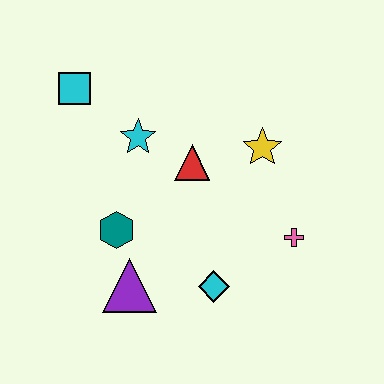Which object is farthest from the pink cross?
The cyan square is farthest from the pink cross.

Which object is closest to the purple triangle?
The teal hexagon is closest to the purple triangle.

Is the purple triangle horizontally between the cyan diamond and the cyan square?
Yes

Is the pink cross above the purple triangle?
Yes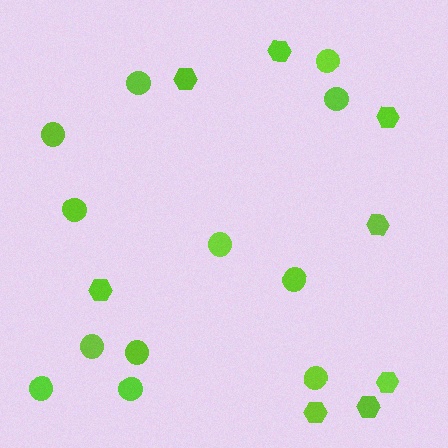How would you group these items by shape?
There are 2 groups: one group of circles (12) and one group of hexagons (8).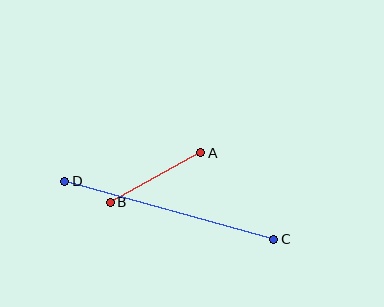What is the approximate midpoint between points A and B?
The midpoint is at approximately (155, 177) pixels.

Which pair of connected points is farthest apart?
Points C and D are farthest apart.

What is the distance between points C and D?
The distance is approximately 217 pixels.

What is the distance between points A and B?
The distance is approximately 103 pixels.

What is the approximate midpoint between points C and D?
The midpoint is at approximately (169, 210) pixels.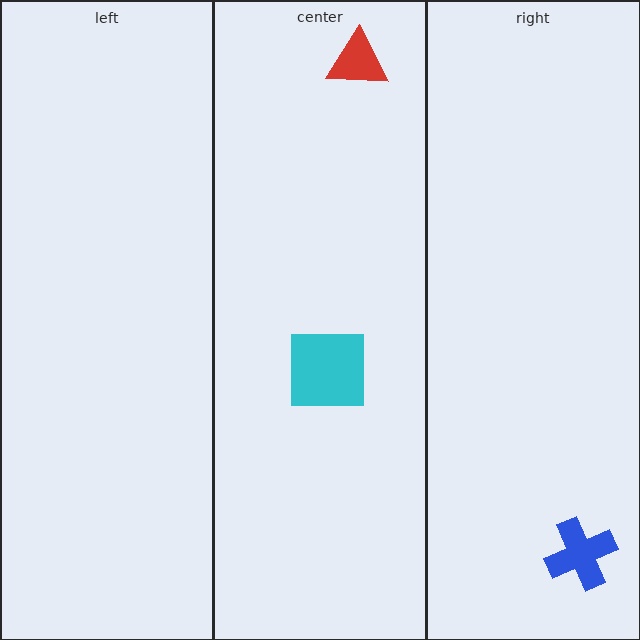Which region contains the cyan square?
The center region.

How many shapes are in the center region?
2.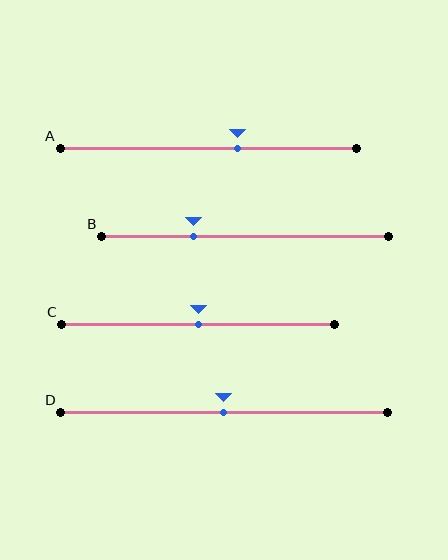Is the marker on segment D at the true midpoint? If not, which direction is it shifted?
Yes, the marker on segment D is at the true midpoint.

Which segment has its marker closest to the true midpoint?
Segment C has its marker closest to the true midpoint.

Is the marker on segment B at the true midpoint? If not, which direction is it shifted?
No, the marker on segment B is shifted to the left by about 18% of the segment length.